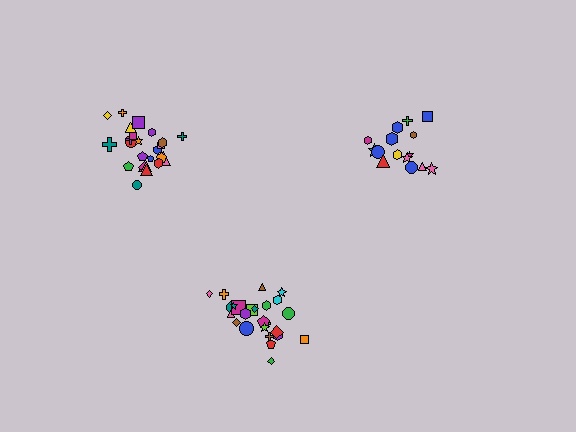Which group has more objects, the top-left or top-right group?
The top-left group.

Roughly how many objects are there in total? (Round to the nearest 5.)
Roughly 65 objects in total.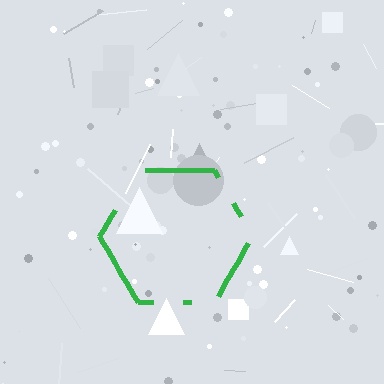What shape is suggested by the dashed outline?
The dashed outline suggests a hexagon.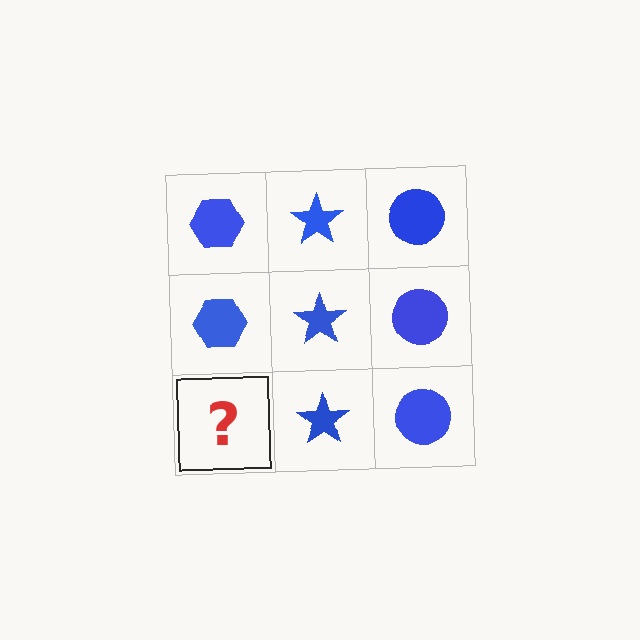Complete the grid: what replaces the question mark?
The question mark should be replaced with a blue hexagon.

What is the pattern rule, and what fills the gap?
The rule is that each column has a consistent shape. The gap should be filled with a blue hexagon.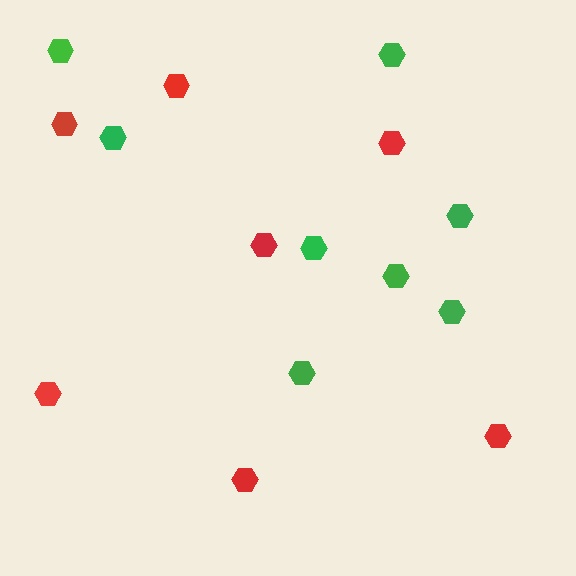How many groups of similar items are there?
There are 2 groups: one group of red hexagons (7) and one group of green hexagons (8).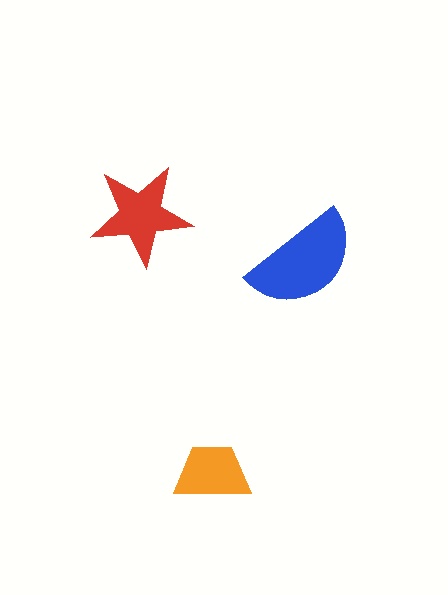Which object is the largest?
The blue semicircle.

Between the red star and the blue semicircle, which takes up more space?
The blue semicircle.